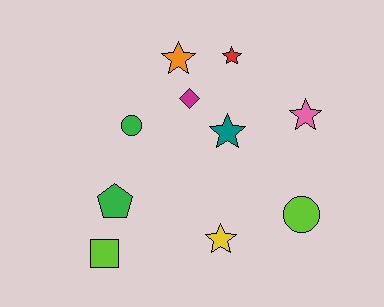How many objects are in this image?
There are 10 objects.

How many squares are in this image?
There is 1 square.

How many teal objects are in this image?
There is 1 teal object.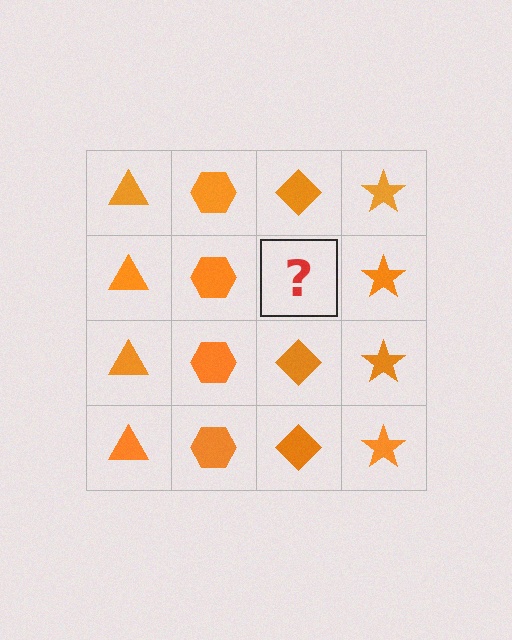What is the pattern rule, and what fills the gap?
The rule is that each column has a consistent shape. The gap should be filled with an orange diamond.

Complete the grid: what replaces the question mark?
The question mark should be replaced with an orange diamond.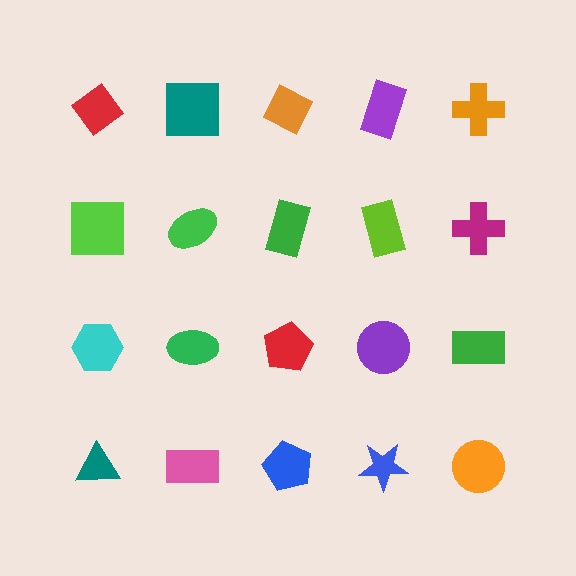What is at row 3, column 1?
A cyan hexagon.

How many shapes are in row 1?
5 shapes.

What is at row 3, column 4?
A purple circle.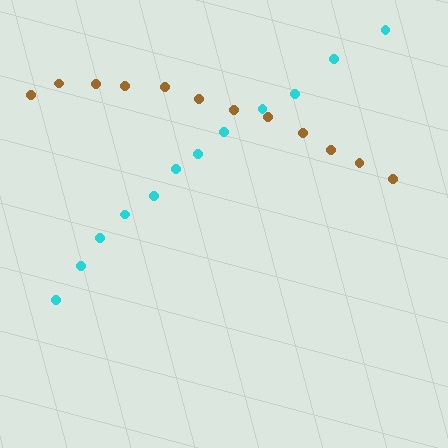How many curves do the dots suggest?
There are 2 distinct paths.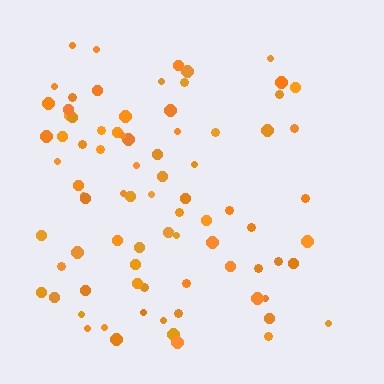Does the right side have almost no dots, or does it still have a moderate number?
Still a moderate number, just noticeably fewer than the left.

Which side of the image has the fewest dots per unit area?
The right.